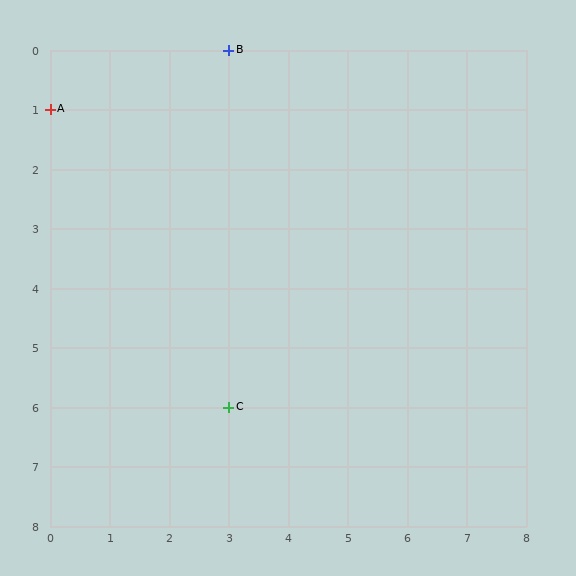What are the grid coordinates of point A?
Point A is at grid coordinates (0, 1).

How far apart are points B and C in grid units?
Points B and C are 6 rows apart.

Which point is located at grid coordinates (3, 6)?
Point C is at (3, 6).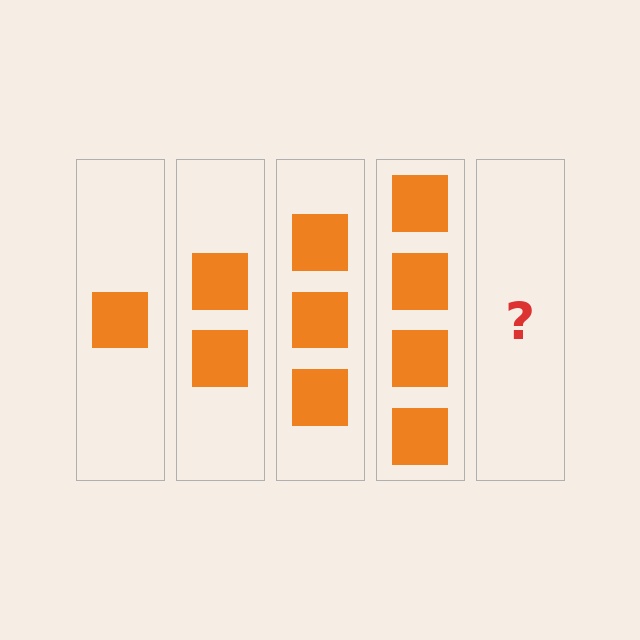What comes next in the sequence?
The next element should be 5 squares.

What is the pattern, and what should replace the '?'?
The pattern is that each step adds one more square. The '?' should be 5 squares.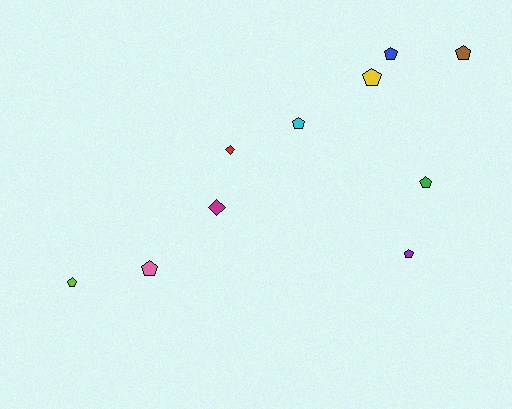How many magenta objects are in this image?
There is 1 magenta object.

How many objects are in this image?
There are 10 objects.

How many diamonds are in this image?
There are 2 diamonds.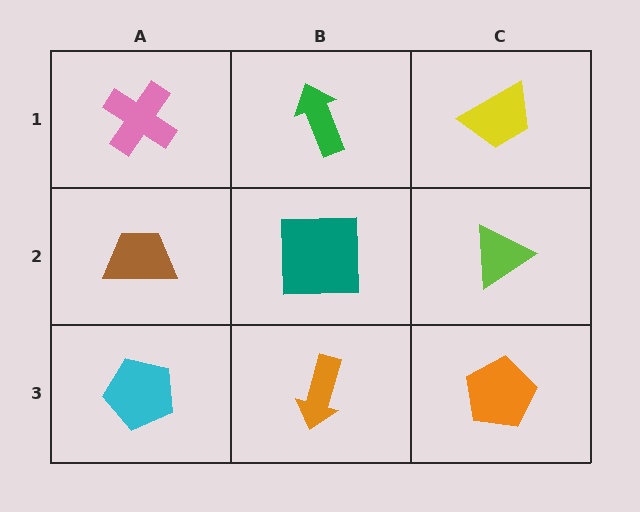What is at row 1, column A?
A pink cross.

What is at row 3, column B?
An orange arrow.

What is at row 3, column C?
An orange pentagon.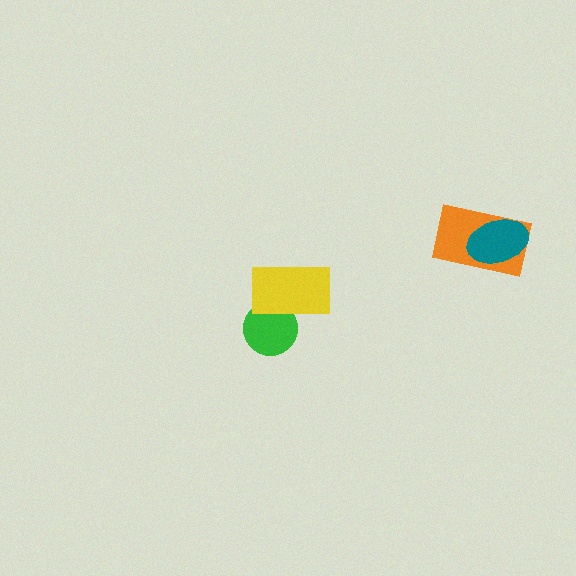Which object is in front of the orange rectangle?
The teal ellipse is in front of the orange rectangle.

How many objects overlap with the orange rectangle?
1 object overlaps with the orange rectangle.